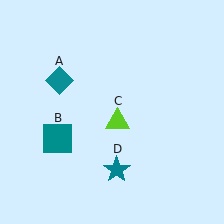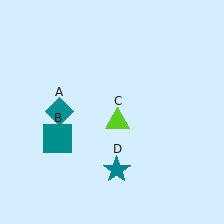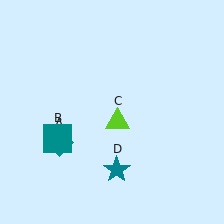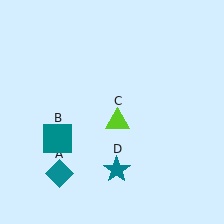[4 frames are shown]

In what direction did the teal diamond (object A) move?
The teal diamond (object A) moved down.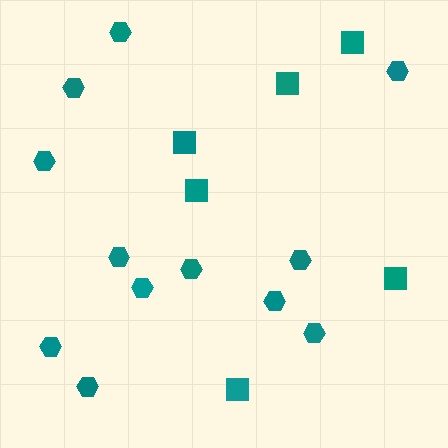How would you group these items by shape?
There are 2 groups: one group of squares (6) and one group of hexagons (12).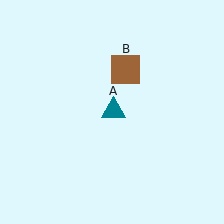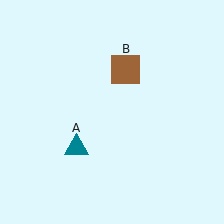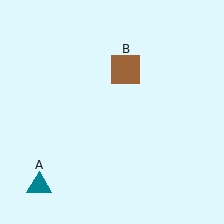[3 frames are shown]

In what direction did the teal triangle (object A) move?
The teal triangle (object A) moved down and to the left.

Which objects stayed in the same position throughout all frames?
Brown square (object B) remained stationary.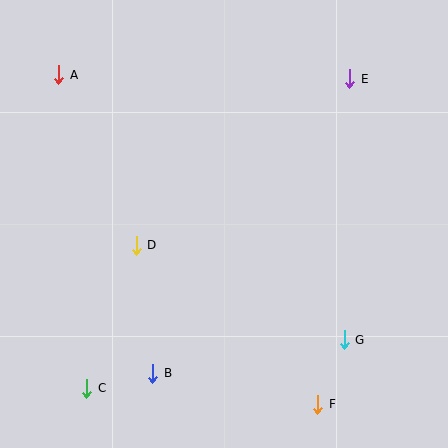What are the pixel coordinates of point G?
Point G is at (344, 340).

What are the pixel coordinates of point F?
Point F is at (318, 404).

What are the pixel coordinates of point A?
Point A is at (59, 75).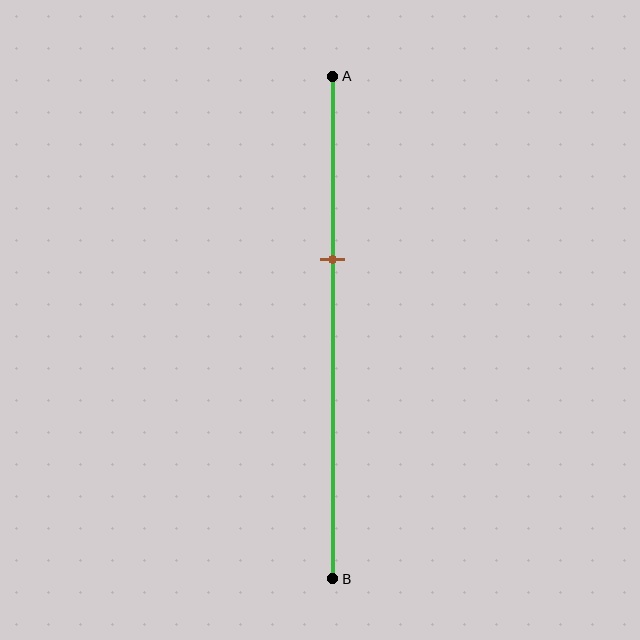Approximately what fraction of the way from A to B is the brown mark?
The brown mark is approximately 35% of the way from A to B.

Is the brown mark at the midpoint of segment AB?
No, the mark is at about 35% from A, not at the 50% midpoint.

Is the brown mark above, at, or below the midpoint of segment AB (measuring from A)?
The brown mark is above the midpoint of segment AB.